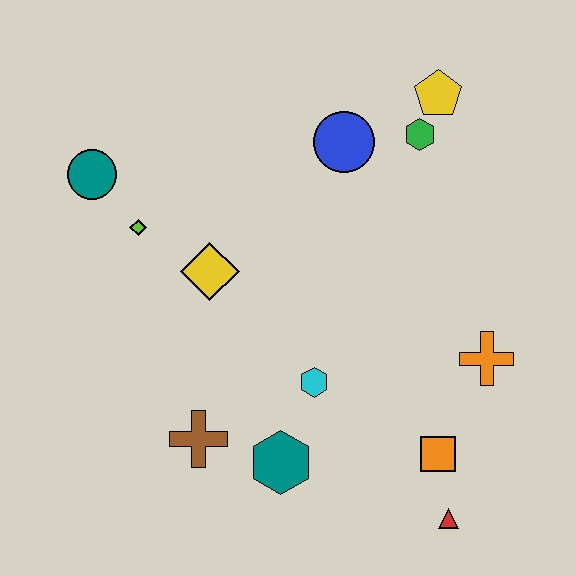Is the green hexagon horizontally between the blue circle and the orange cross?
Yes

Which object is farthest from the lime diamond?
The red triangle is farthest from the lime diamond.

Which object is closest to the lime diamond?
The teal circle is closest to the lime diamond.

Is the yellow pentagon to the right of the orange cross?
No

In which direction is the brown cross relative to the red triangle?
The brown cross is to the left of the red triangle.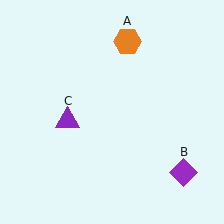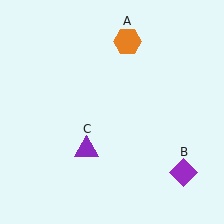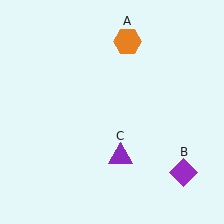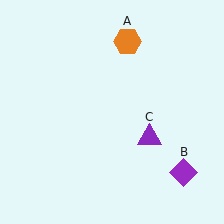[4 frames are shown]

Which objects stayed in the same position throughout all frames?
Orange hexagon (object A) and purple diamond (object B) remained stationary.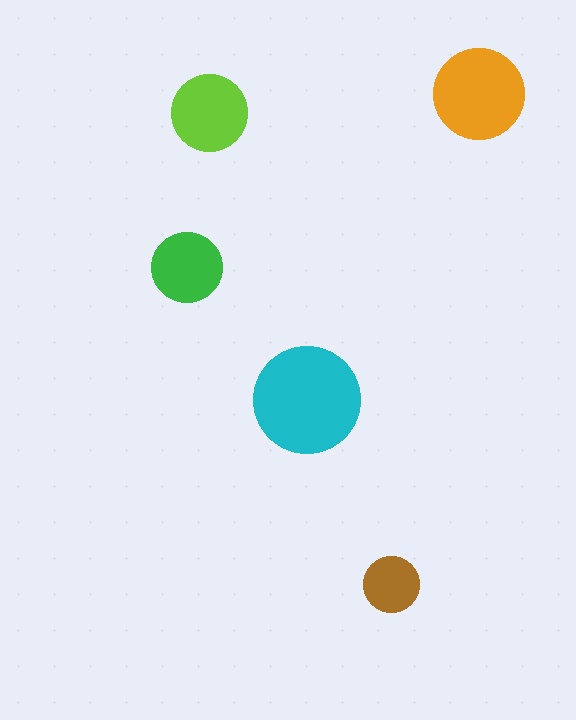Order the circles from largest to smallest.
the cyan one, the orange one, the lime one, the green one, the brown one.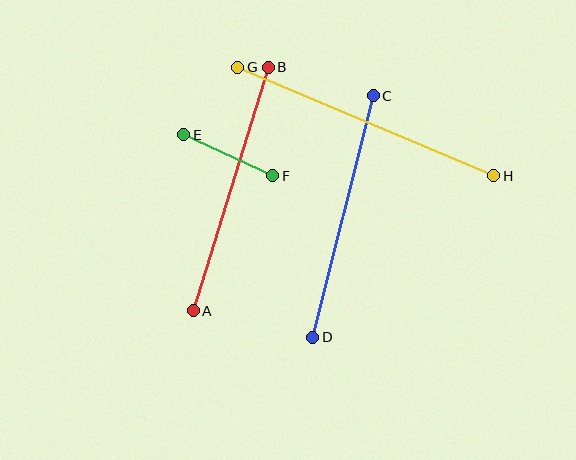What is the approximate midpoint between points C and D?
The midpoint is at approximately (343, 216) pixels.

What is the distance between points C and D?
The distance is approximately 249 pixels.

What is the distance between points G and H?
The distance is approximately 278 pixels.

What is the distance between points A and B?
The distance is approximately 255 pixels.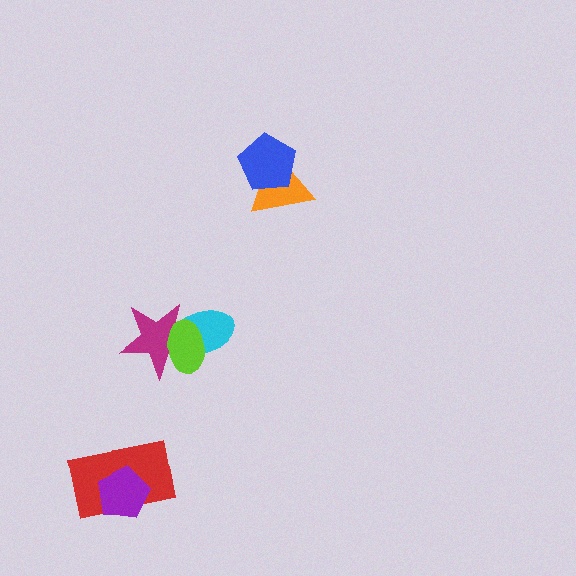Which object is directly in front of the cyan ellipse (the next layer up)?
The magenta star is directly in front of the cyan ellipse.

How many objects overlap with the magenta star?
2 objects overlap with the magenta star.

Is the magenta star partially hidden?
Yes, it is partially covered by another shape.